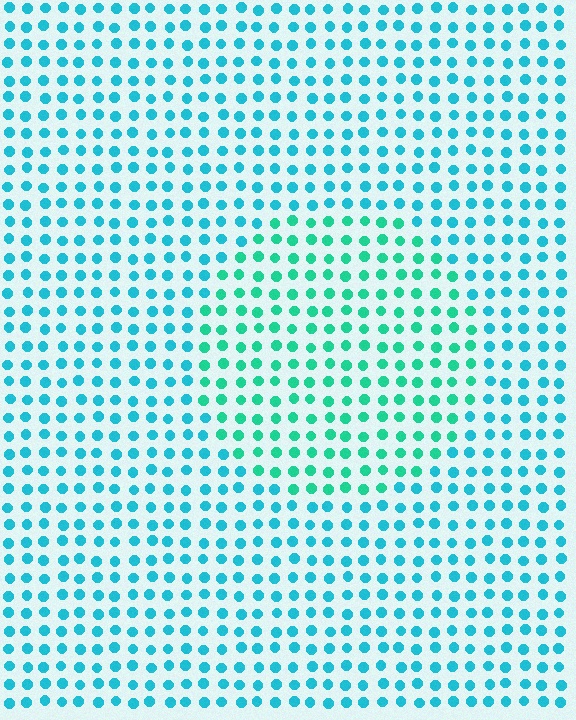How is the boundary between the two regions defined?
The boundary is defined purely by a slight shift in hue (about 28 degrees). Spacing, size, and orientation are identical on both sides.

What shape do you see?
I see a circle.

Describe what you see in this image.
The image is filled with small cyan elements in a uniform arrangement. A circle-shaped region is visible where the elements are tinted to a slightly different hue, forming a subtle color boundary.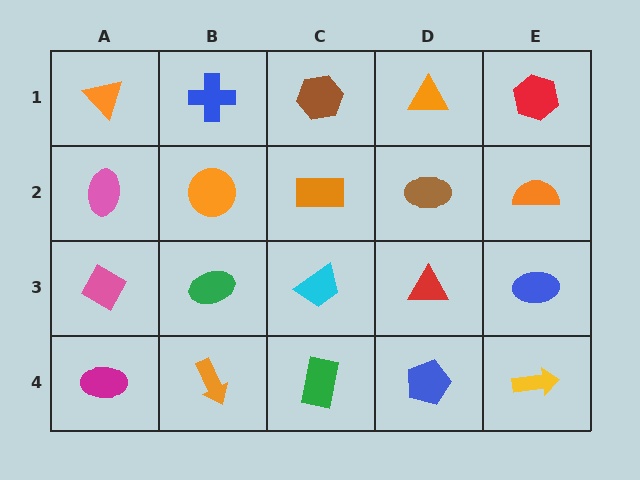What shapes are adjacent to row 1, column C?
An orange rectangle (row 2, column C), a blue cross (row 1, column B), an orange triangle (row 1, column D).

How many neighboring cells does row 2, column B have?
4.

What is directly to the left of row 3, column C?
A green ellipse.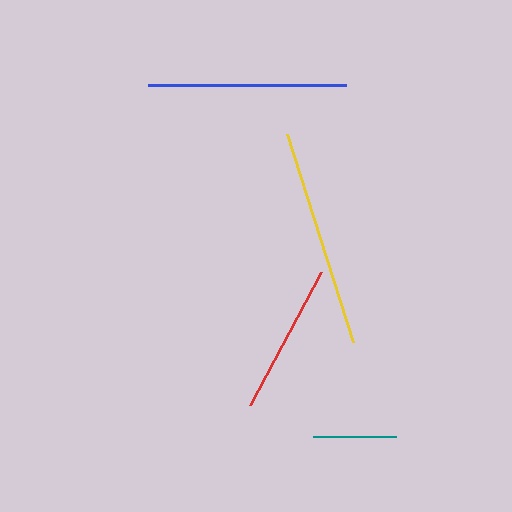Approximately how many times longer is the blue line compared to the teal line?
The blue line is approximately 2.4 times the length of the teal line.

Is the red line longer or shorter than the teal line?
The red line is longer than the teal line.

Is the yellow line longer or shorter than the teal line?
The yellow line is longer than the teal line.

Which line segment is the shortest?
The teal line is the shortest at approximately 82 pixels.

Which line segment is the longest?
The yellow line is the longest at approximately 218 pixels.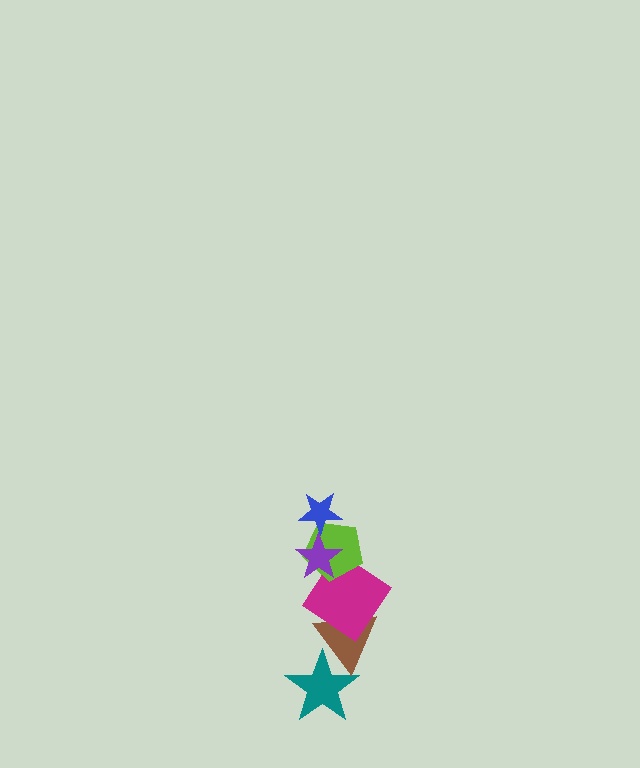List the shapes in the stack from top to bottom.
From top to bottom: the blue star, the purple star, the lime pentagon, the magenta diamond, the brown triangle, the teal star.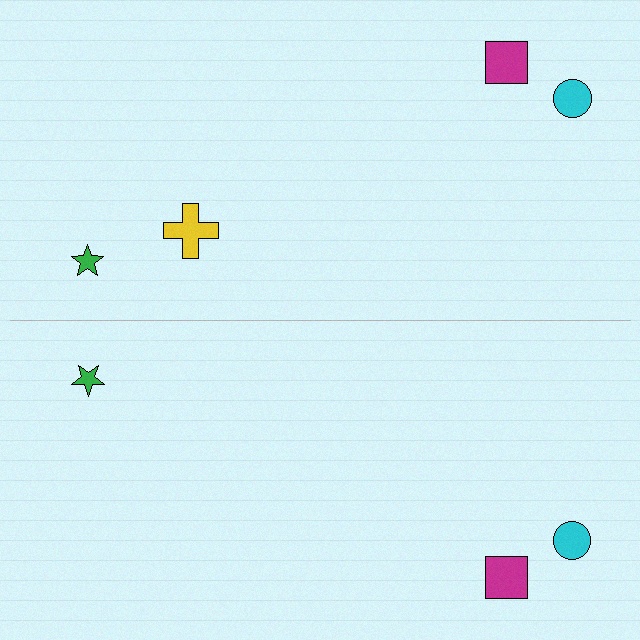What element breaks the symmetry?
A yellow cross is missing from the bottom side.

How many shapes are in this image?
There are 7 shapes in this image.